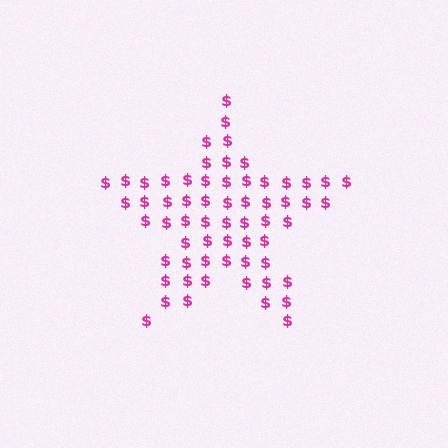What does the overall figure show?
The overall figure shows a star.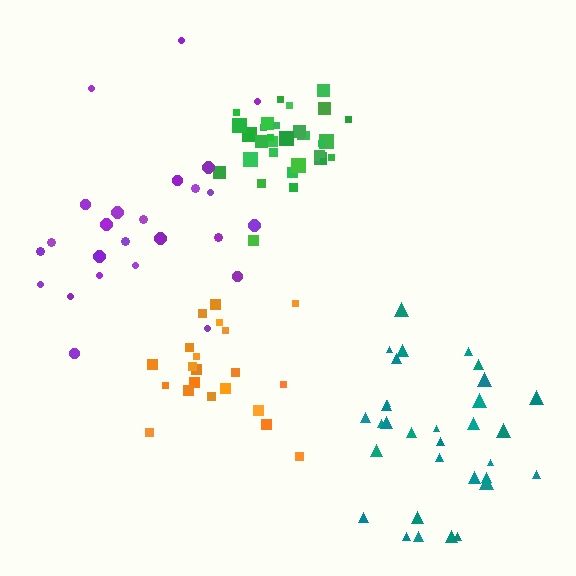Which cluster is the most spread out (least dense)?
Purple.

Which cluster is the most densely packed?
Green.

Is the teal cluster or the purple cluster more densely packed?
Teal.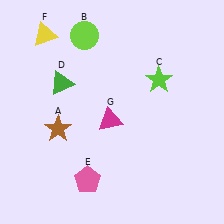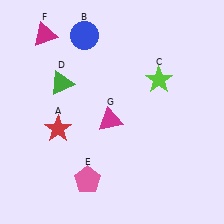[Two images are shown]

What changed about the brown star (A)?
In Image 1, A is brown. In Image 2, it changed to red.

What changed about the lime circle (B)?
In Image 1, B is lime. In Image 2, it changed to blue.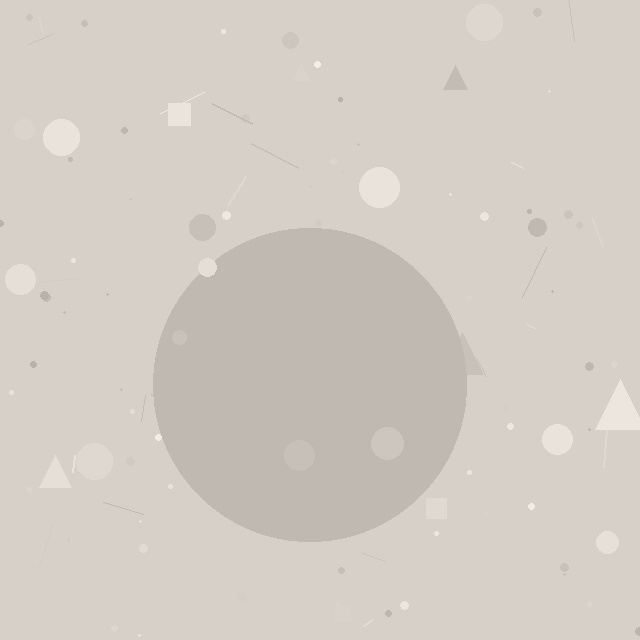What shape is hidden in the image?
A circle is hidden in the image.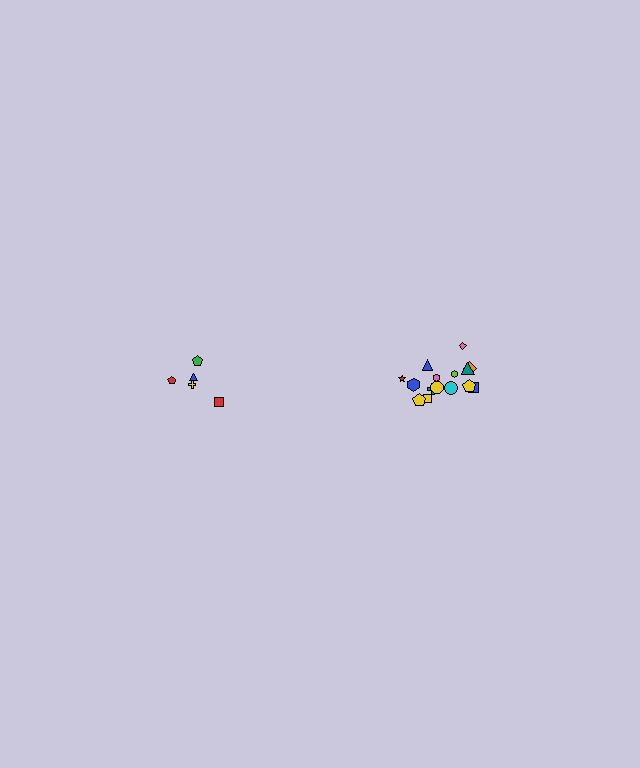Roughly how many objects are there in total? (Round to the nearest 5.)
Roughly 20 objects in total.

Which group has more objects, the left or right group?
The right group.